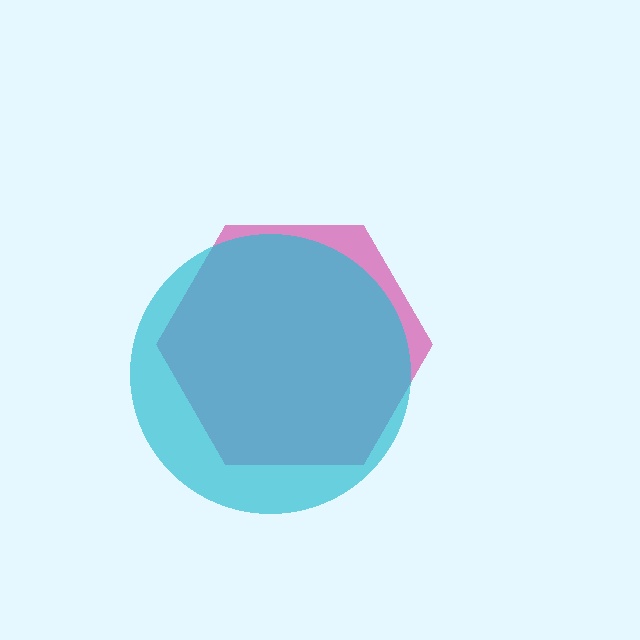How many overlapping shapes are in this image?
There are 2 overlapping shapes in the image.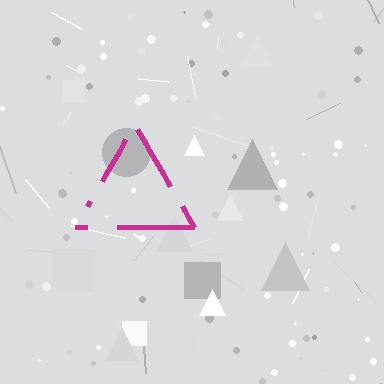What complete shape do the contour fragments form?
The contour fragments form a triangle.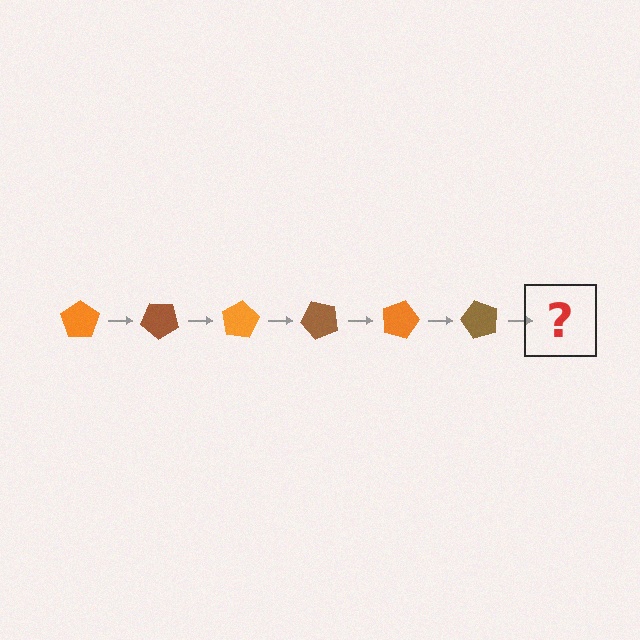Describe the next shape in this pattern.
It should be an orange pentagon, rotated 240 degrees from the start.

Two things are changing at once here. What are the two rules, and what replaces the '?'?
The two rules are that it rotates 40 degrees each step and the color cycles through orange and brown. The '?' should be an orange pentagon, rotated 240 degrees from the start.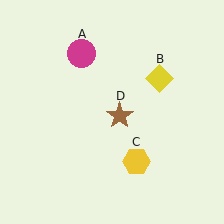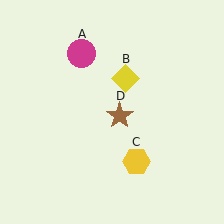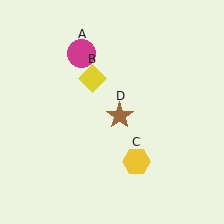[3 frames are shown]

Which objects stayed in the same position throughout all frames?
Magenta circle (object A) and yellow hexagon (object C) and brown star (object D) remained stationary.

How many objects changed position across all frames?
1 object changed position: yellow diamond (object B).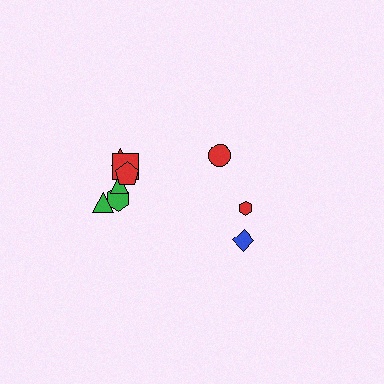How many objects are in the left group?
There are 6 objects.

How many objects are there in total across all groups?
There are 9 objects.